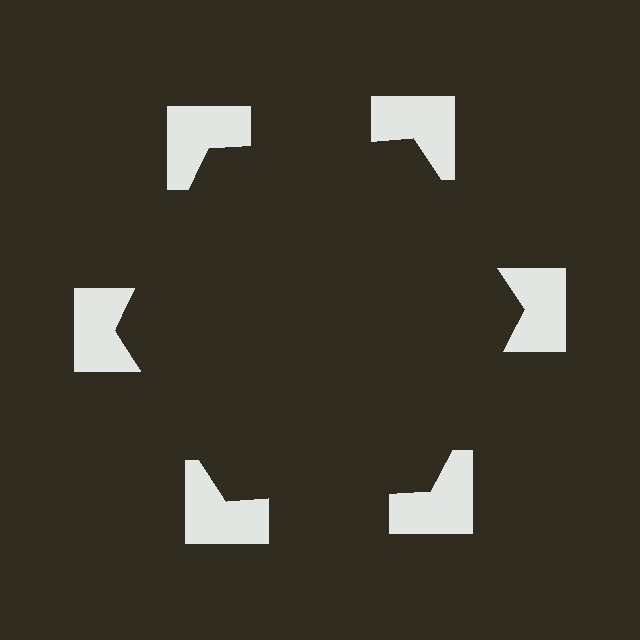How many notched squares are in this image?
There are 6 — one at each vertex of the illusory hexagon.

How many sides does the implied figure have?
6 sides.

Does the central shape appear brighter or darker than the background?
It typically appears slightly darker than the background, even though no actual brightness change is drawn.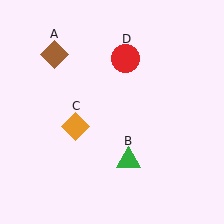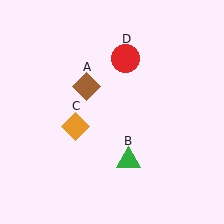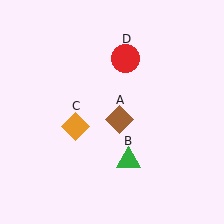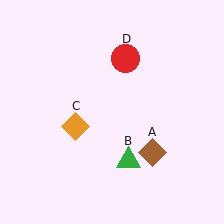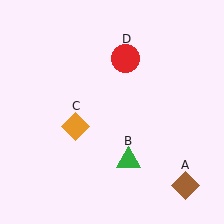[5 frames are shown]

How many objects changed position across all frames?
1 object changed position: brown diamond (object A).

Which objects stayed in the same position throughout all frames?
Green triangle (object B) and orange diamond (object C) and red circle (object D) remained stationary.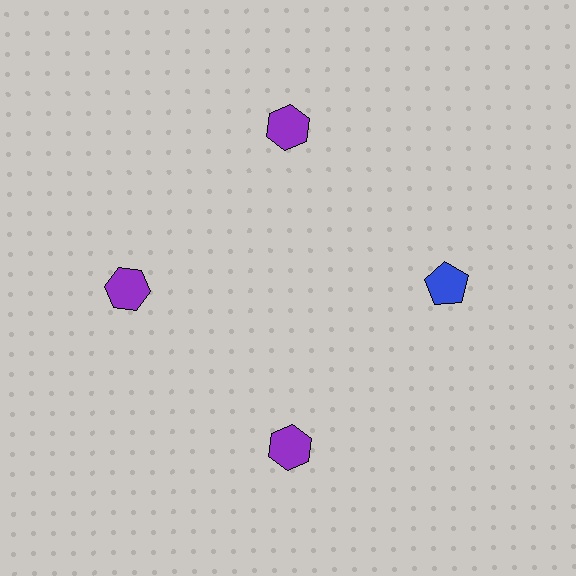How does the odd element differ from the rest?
It differs in both color (blue instead of purple) and shape (pentagon instead of hexagon).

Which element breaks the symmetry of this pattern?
The blue pentagon at roughly the 3 o'clock position breaks the symmetry. All other shapes are purple hexagons.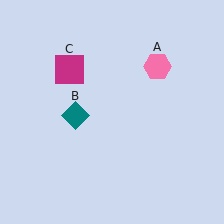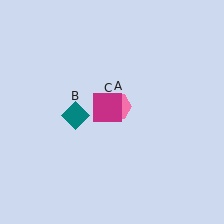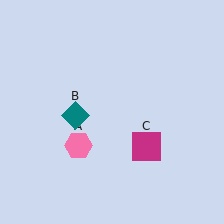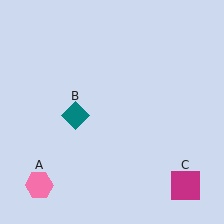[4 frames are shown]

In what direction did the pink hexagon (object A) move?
The pink hexagon (object A) moved down and to the left.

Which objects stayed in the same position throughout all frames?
Teal diamond (object B) remained stationary.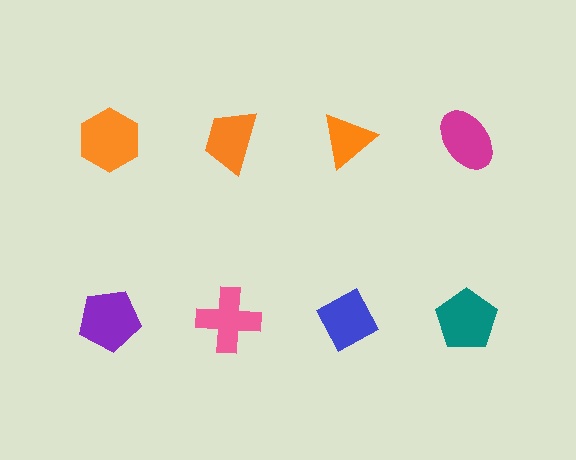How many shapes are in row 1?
4 shapes.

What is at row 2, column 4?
A teal pentagon.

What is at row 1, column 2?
An orange trapezoid.